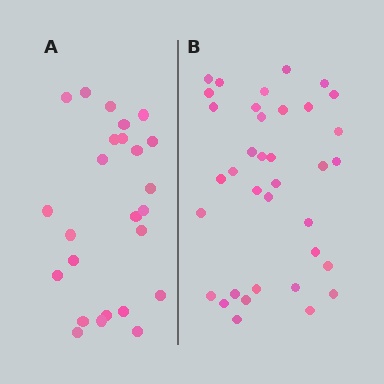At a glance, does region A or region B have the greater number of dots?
Region B (the right region) has more dots.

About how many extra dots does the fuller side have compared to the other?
Region B has roughly 12 or so more dots than region A.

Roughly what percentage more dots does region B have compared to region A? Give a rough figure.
About 45% more.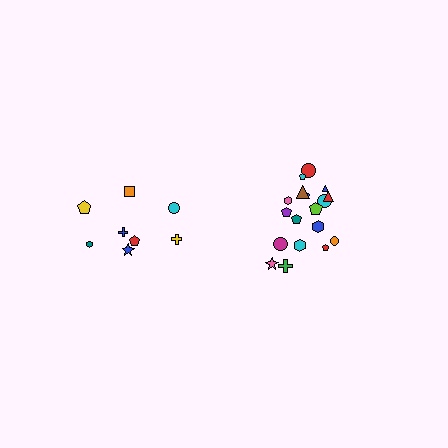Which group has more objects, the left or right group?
The right group.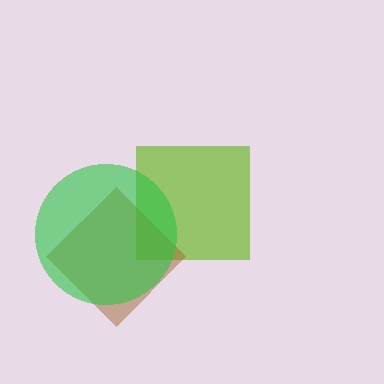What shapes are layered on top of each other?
The layered shapes are: a lime square, a brown diamond, a green circle.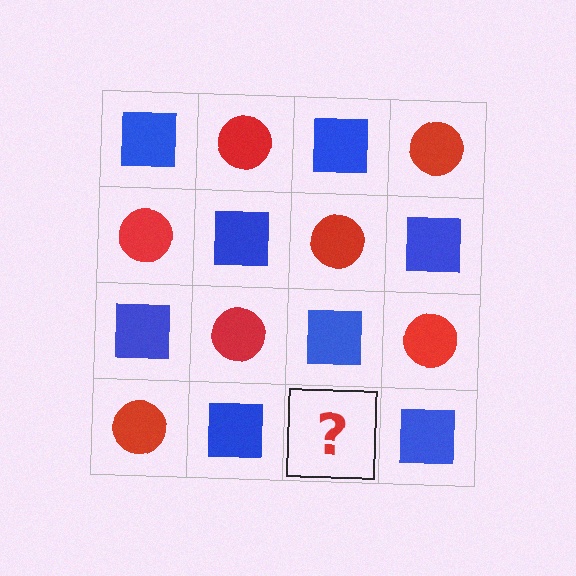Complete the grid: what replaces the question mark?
The question mark should be replaced with a red circle.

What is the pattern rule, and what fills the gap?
The rule is that it alternates blue square and red circle in a checkerboard pattern. The gap should be filled with a red circle.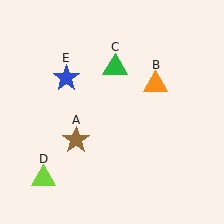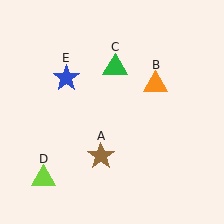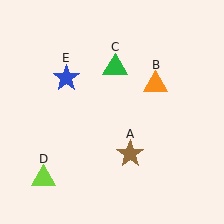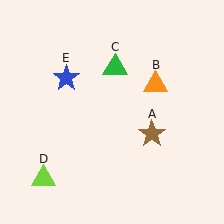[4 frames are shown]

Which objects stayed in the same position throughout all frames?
Orange triangle (object B) and green triangle (object C) and lime triangle (object D) and blue star (object E) remained stationary.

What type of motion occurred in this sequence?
The brown star (object A) rotated counterclockwise around the center of the scene.